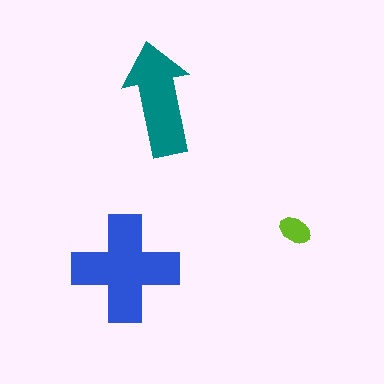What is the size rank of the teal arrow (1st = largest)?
2nd.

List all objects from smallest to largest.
The lime ellipse, the teal arrow, the blue cross.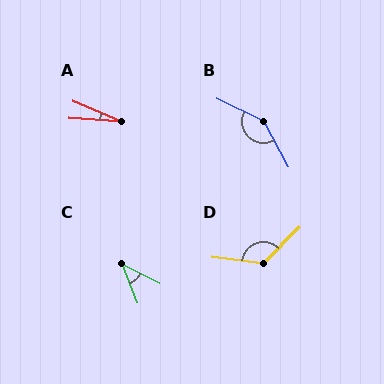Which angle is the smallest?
A, at approximately 20 degrees.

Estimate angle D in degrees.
Approximately 127 degrees.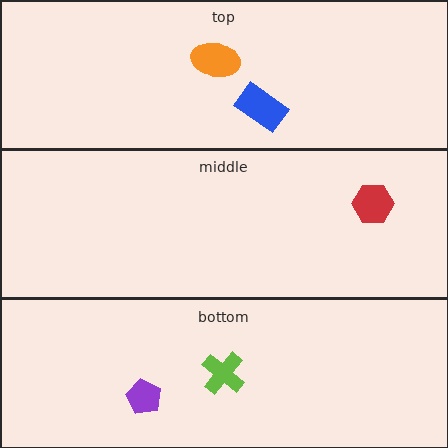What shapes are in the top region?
The blue rectangle, the orange ellipse.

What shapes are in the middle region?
The red hexagon.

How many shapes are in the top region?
2.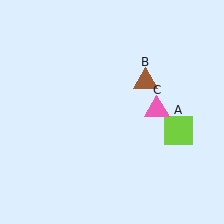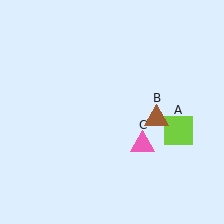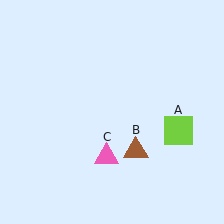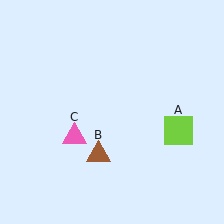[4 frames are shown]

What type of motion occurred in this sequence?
The brown triangle (object B), pink triangle (object C) rotated clockwise around the center of the scene.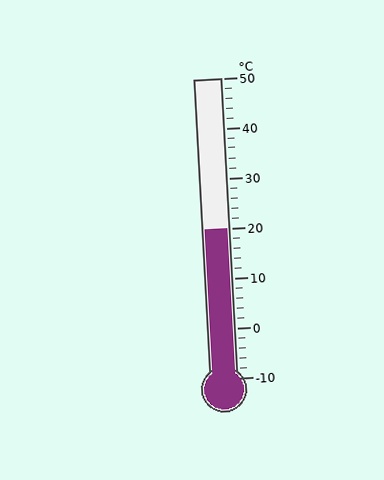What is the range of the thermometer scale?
The thermometer scale ranges from -10°C to 50°C.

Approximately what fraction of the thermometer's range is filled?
The thermometer is filled to approximately 50% of its range.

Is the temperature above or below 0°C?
The temperature is above 0°C.